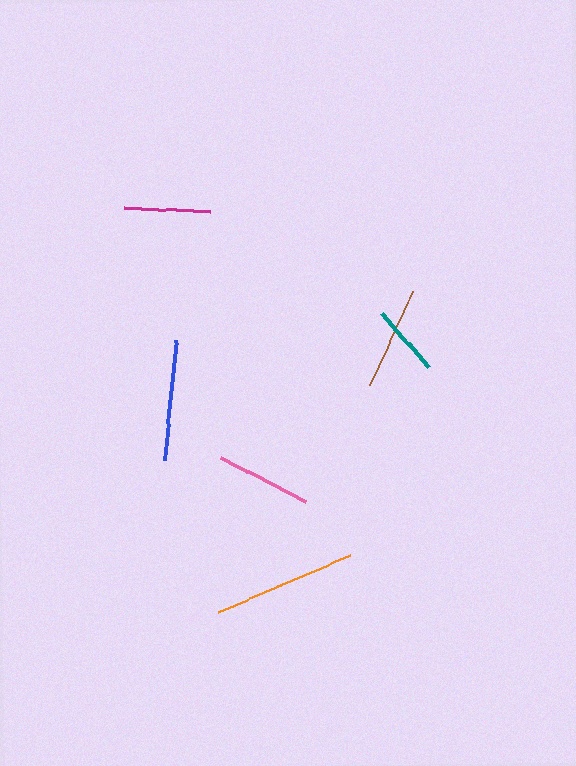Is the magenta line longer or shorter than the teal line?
The magenta line is longer than the teal line.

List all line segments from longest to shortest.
From longest to shortest: orange, blue, brown, pink, magenta, teal.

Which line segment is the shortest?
The teal line is the shortest at approximately 72 pixels.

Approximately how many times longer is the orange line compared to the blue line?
The orange line is approximately 1.2 times the length of the blue line.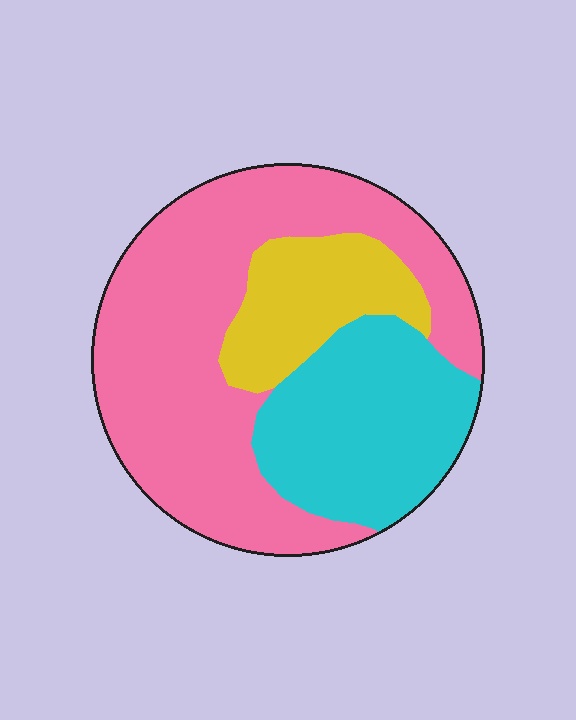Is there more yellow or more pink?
Pink.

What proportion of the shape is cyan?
Cyan takes up about one quarter (1/4) of the shape.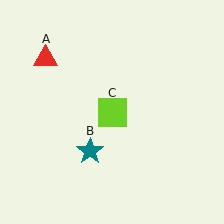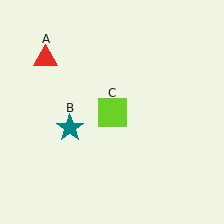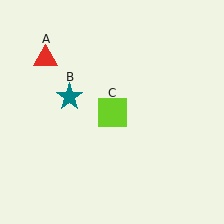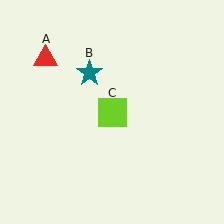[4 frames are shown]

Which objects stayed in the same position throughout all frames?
Red triangle (object A) and lime square (object C) remained stationary.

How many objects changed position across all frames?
1 object changed position: teal star (object B).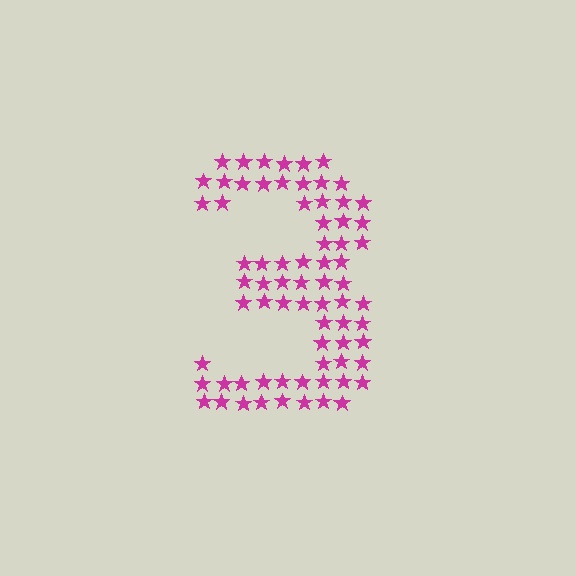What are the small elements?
The small elements are stars.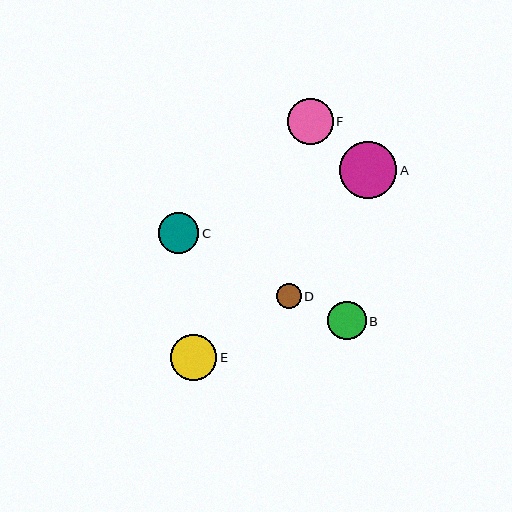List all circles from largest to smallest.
From largest to smallest: A, F, E, C, B, D.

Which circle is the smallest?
Circle D is the smallest with a size of approximately 25 pixels.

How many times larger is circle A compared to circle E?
Circle A is approximately 1.2 times the size of circle E.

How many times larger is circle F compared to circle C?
Circle F is approximately 1.1 times the size of circle C.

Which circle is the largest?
Circle A is the largest with a size of approximately 57 pixels.